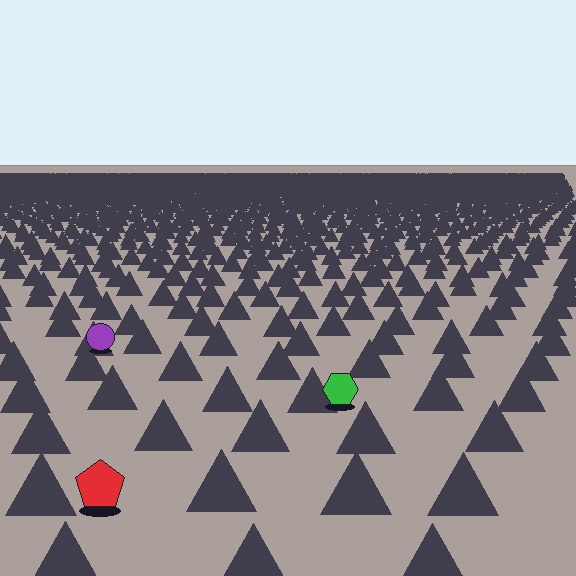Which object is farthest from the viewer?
The purple circle is farthest from the viewer. It appears smaller and the ground texture around it is denser.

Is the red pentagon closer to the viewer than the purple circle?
Yes. The red pentagon is closer — you can tell from the texture gradient: the ground texture is coarser near it.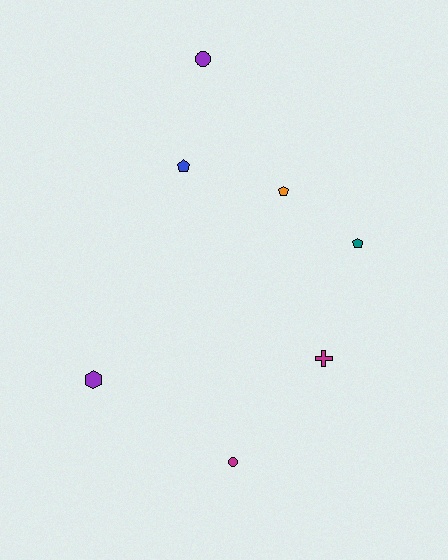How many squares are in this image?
There are no squares.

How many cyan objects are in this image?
There are no cyan objects.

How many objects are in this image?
There are 7 objects.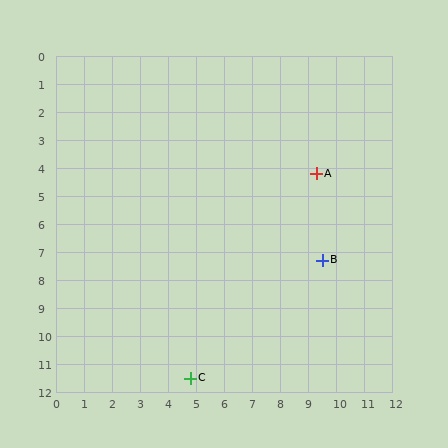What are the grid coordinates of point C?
Point C is at approximately (4.8, 11.5).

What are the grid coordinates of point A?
Point A is at approximately (9.3, 4.2).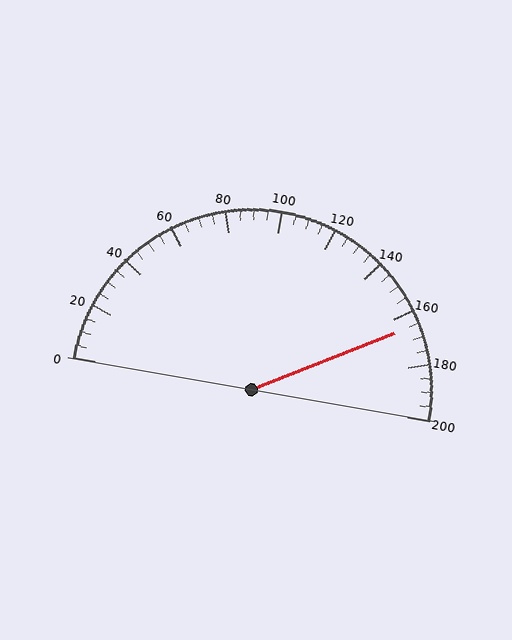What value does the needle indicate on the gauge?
The needle indicates approximately 165.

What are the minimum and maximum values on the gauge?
The gauge ranges from 0 to 200.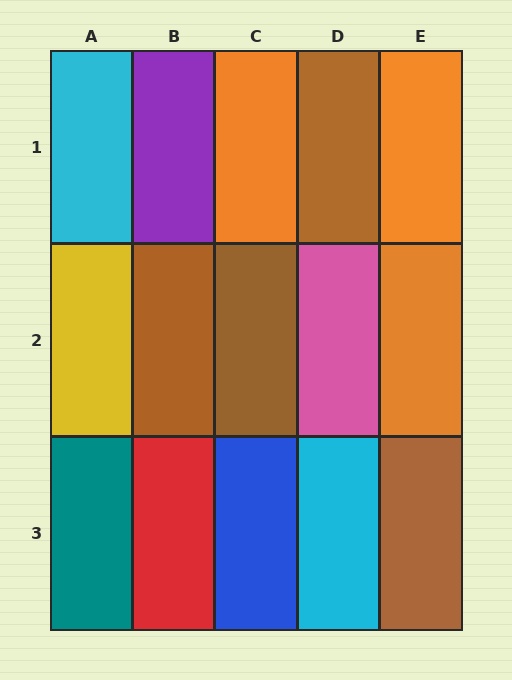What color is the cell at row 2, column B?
Brown.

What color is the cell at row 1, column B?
Purple.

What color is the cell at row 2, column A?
Yellow.